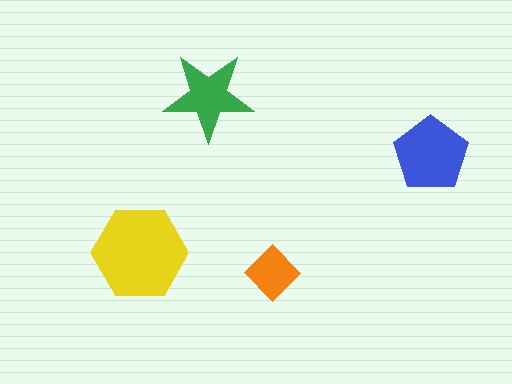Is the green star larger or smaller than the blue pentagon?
Smaller.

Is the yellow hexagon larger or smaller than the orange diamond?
Larger.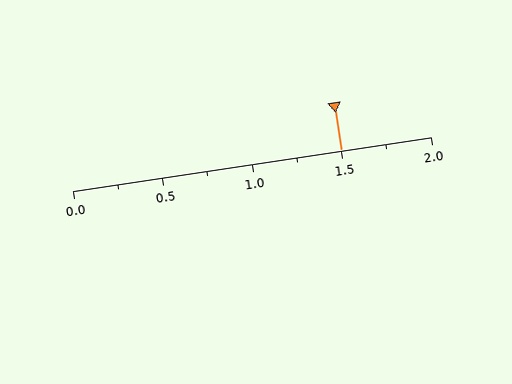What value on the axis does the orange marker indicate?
The marker indicates approximately 1.5.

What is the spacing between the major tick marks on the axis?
The major ticks are spaced 0.5 apart.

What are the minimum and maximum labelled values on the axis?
The axis runs from 0.0 to 2.0.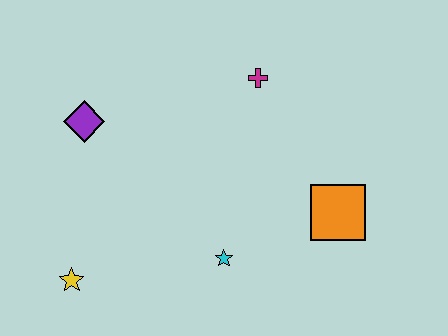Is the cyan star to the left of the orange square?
Yes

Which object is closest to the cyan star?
The orange square is closest to the cyan star.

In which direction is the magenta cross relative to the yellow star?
The magenta cross is above the yellow star.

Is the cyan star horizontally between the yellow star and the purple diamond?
No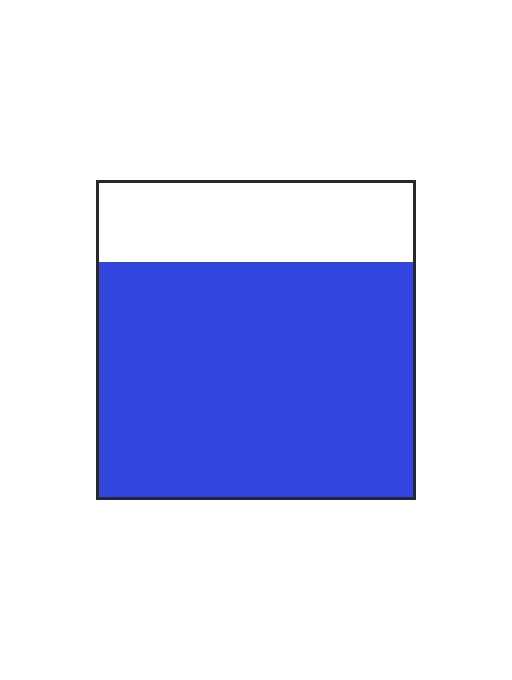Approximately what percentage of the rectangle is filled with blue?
Approximately 75%.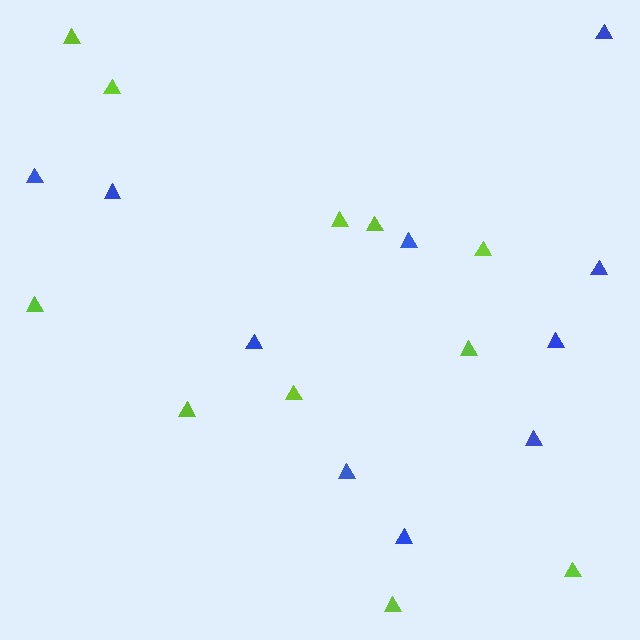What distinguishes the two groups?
There are 2 groups: one group of lime triangles (11) and one group of blue triangles (10).